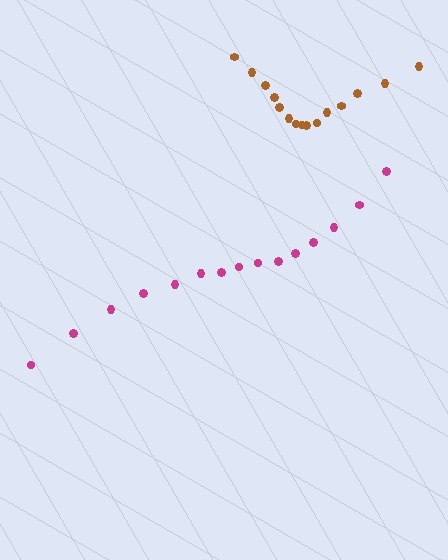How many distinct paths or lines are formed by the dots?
There are 2 distinct paths.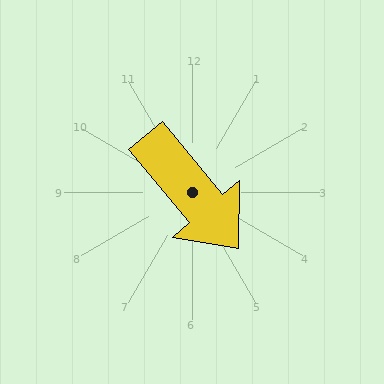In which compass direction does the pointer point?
Southeast.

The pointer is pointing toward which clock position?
Roughly 5 o'clock.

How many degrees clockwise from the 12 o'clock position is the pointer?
Approximately 140 degrees.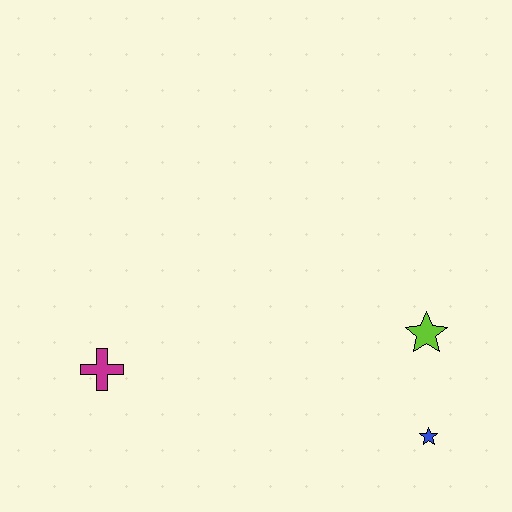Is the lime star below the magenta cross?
No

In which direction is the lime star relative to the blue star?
The lime star is above the blue star.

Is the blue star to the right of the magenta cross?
Yes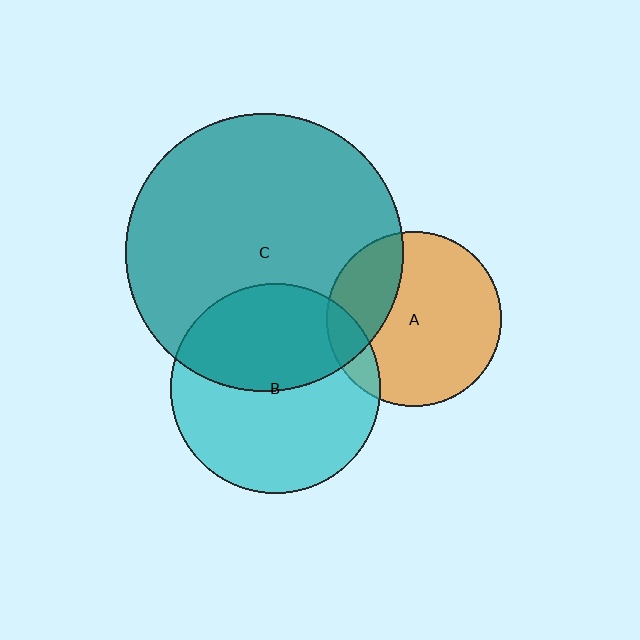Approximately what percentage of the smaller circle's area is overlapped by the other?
Approximately 10%.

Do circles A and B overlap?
Yes.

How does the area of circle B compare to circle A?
Approximately 1.4 times.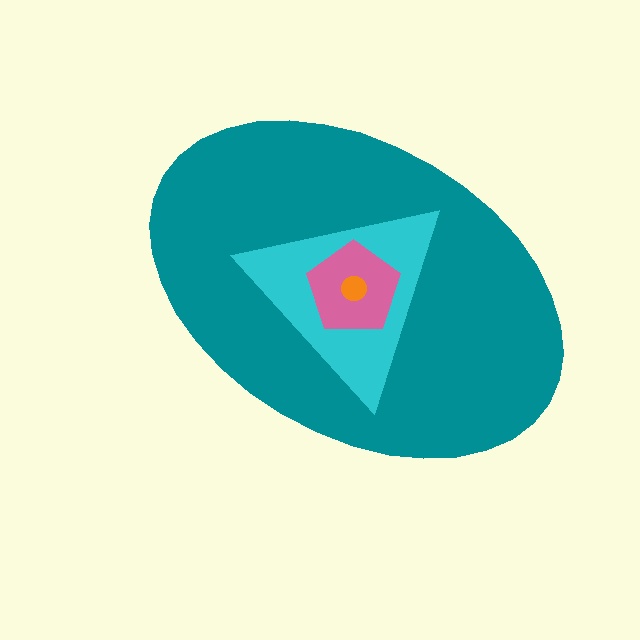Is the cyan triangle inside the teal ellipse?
Yes.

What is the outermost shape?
The teal ellipse.